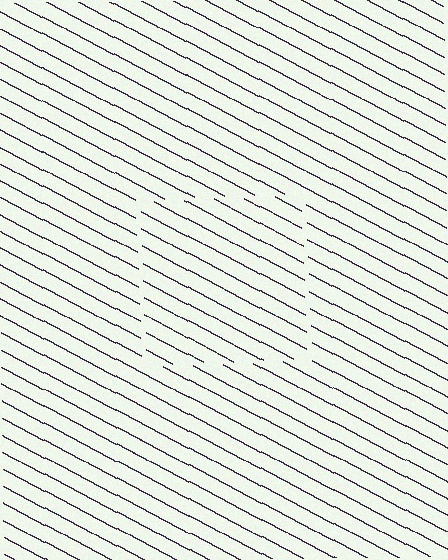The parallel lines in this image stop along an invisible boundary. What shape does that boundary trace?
An illusory square. The interior of the shape contains the same grating, shifted by half a period — the contour is defined by the phase discontinuity where line-ends from the inner and outer gratings abut.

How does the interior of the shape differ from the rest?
The interior of the shape contains the same grating, shifted by half a period — the contour is defined by the phase discontinuity where line-ends from the inner and outer gratings abut.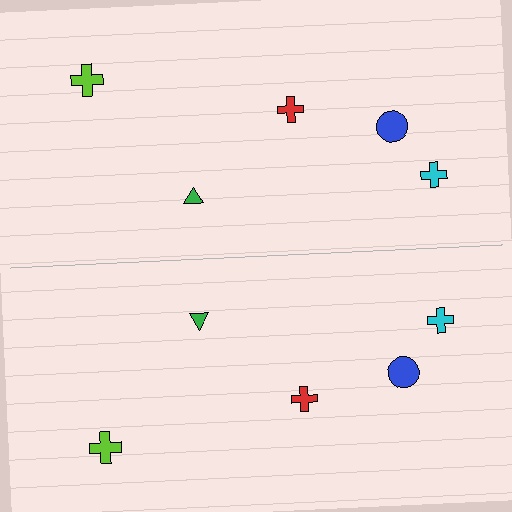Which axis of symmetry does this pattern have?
The pattern has a horizontal axis of symmetry running through the center of the image.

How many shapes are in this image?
There are 10 shapes in this image.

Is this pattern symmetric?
Yes, this pattern has bilateral (reflection) symmetry.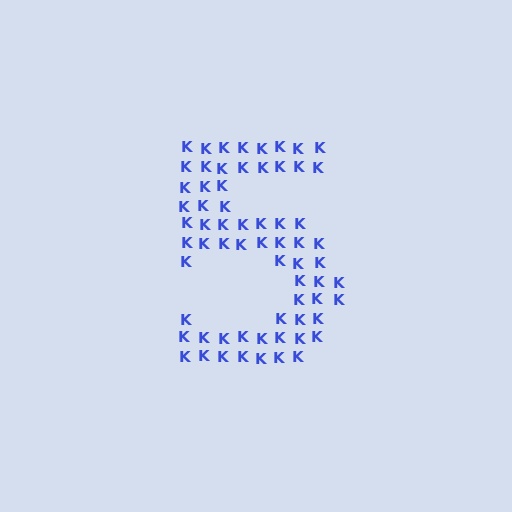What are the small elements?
The small elements are letter K's.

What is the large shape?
The large shape is the digit 5.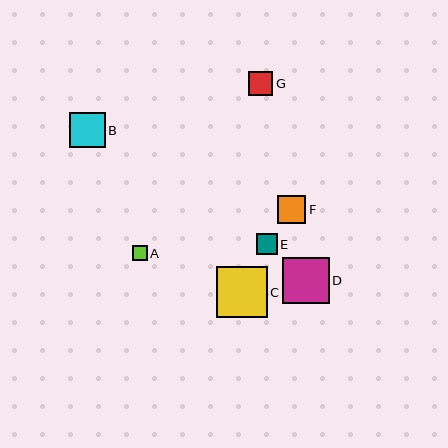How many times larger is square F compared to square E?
Square F is approximately 1.4 times the size of square E.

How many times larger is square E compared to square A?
Square E is approximately 1.4 times the size of square A.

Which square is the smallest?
Square A is the smallest with a size of approximately 15 pixels.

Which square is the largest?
Square C is the largest with a size of approximately 51 pixels.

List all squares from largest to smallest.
From largest to smallest: C, D, B, F, G, E, A.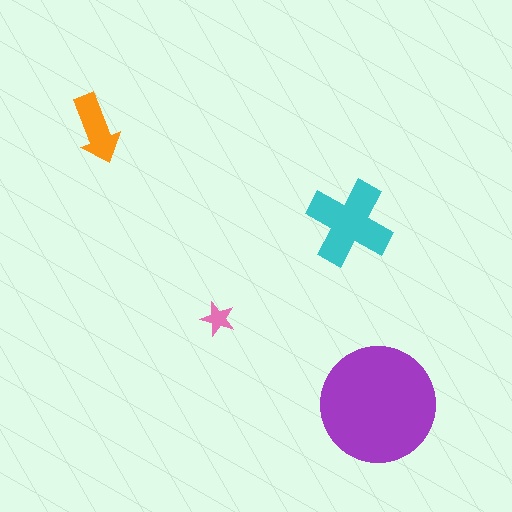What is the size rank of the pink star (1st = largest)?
4th.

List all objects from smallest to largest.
The pink star, the orange arrow, the cyan cross, the purple circle.